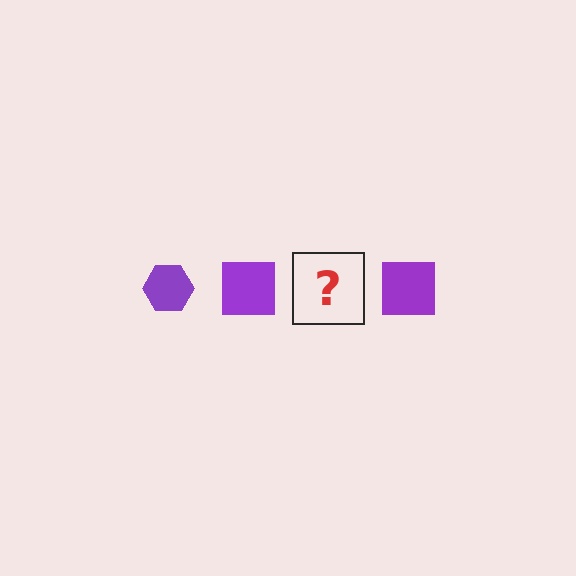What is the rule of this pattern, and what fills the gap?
The rule is that the pattern cycles through hexagon, square shapes in purple. The gap should be filled with a purple hexagon.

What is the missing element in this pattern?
The missing element is a purple hexagon.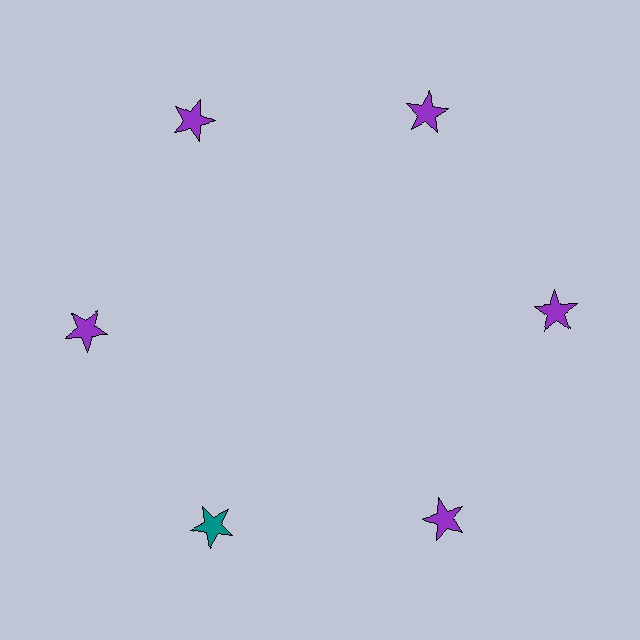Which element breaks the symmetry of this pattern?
The teal star at roughly the 7 o'clock position breaks the symmetry. All other shapes are purple stars.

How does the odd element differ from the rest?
It has a different color: teal instead of purple.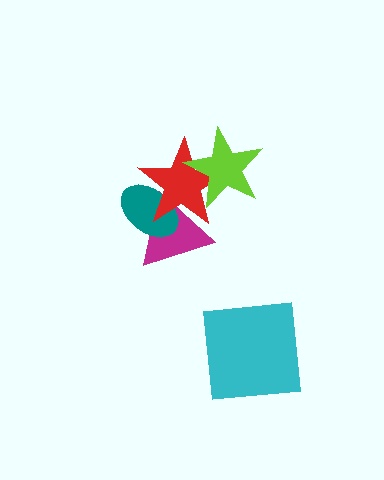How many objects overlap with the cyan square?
0 objects overlap with the cyan square.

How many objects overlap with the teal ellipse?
2 objects overlap with the teal ellipse.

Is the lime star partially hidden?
No, no other shape covers it.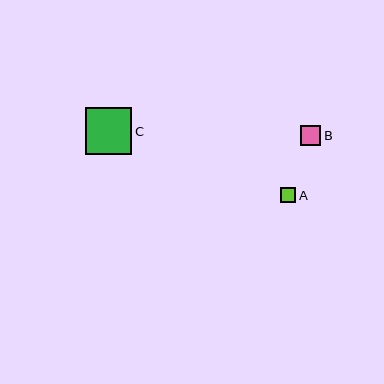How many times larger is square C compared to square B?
Square C is approximately 2.3 times the size of square B.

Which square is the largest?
Square C is the largest with a size of approximately 47 pixels.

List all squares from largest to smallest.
From largest to smallest: C, B, A.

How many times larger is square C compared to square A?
Square C is approximately 3.0 times the size of square A.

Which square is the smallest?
Square A is the smallest with a size of approximately 15 pixels.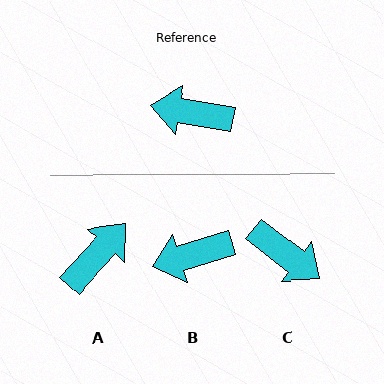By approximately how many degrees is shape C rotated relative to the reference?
Approximately 152 degrees counter-clockwise.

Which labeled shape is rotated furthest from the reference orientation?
C, about 152 degrees away.